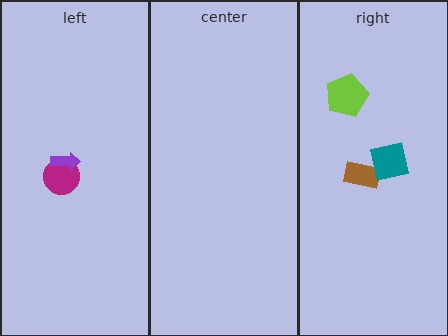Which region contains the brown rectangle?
The right region.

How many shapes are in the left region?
2.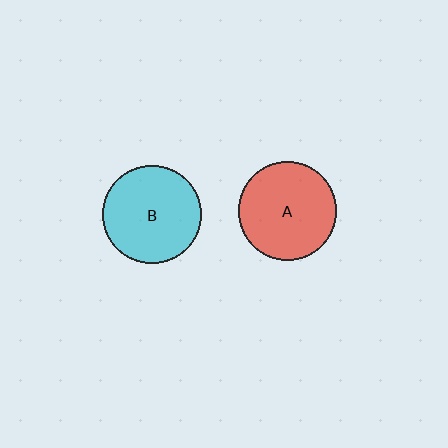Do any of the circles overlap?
No, none of the circles overlap.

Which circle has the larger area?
Circle A (red).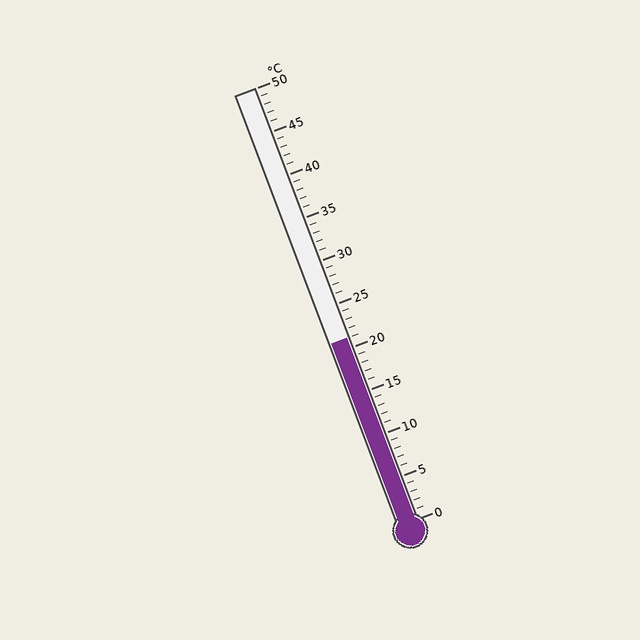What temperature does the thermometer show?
The thermometer shows approximately 21°C.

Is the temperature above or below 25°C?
The temperature is below 25°C.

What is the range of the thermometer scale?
The thermometer scale ranges from 0°C to 50°C.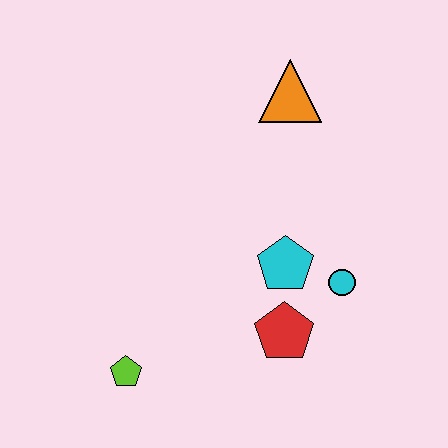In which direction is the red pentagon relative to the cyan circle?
The red pentagon is to the left of the cyan circle.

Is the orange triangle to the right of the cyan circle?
No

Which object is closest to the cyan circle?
The cyan pentagon is closest to the cyan circle.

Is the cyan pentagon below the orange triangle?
Yes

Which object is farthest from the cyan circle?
The lime pentagon is farthest from the cyan circle.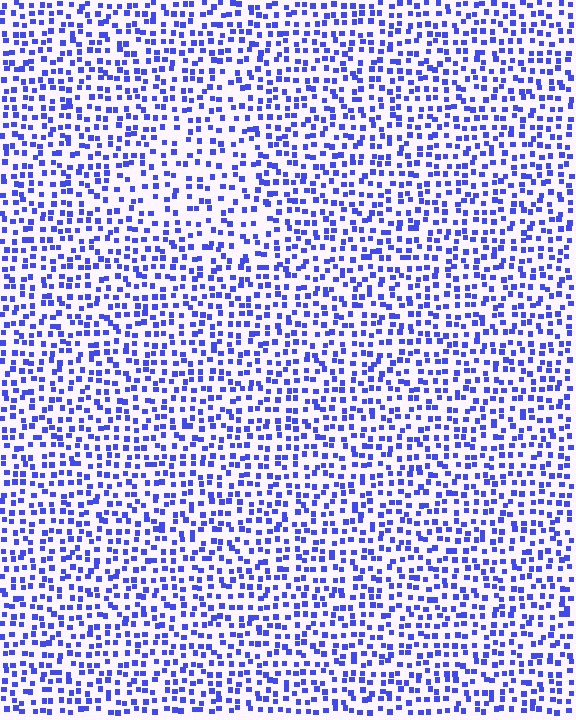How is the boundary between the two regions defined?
The boundary is defined by a change in element density (approximately 1.5x ratio). All elements are the same color, size, and shape.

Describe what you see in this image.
The image contains small blue elements arranged at two different densities. A triangle-shaped region is visible where the elements are less densely packed than the surrounding area.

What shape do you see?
I see a triangle.